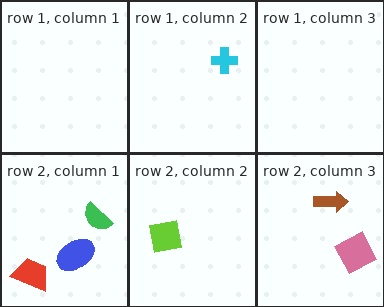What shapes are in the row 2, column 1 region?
The green semicircle, the red trapezoid, the blue ellipse.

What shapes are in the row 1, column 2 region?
The cyan cross.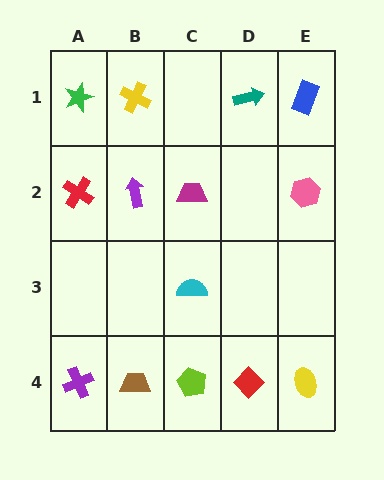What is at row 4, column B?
A brown trapezoid.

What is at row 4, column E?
A yellow ellipse.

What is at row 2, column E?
A pink hexagon.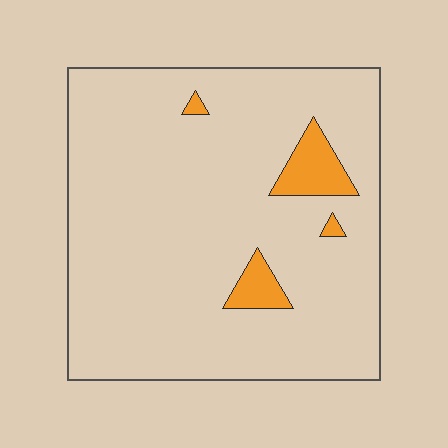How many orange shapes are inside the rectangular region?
4.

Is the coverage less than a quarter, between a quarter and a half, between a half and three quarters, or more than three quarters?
Less than a quarter.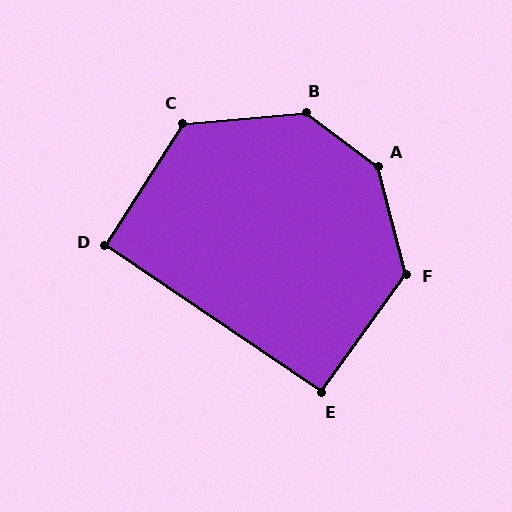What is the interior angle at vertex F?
Approximately 130 degrees (obtuse).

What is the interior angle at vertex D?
Approximately 92 degrees (approximately right).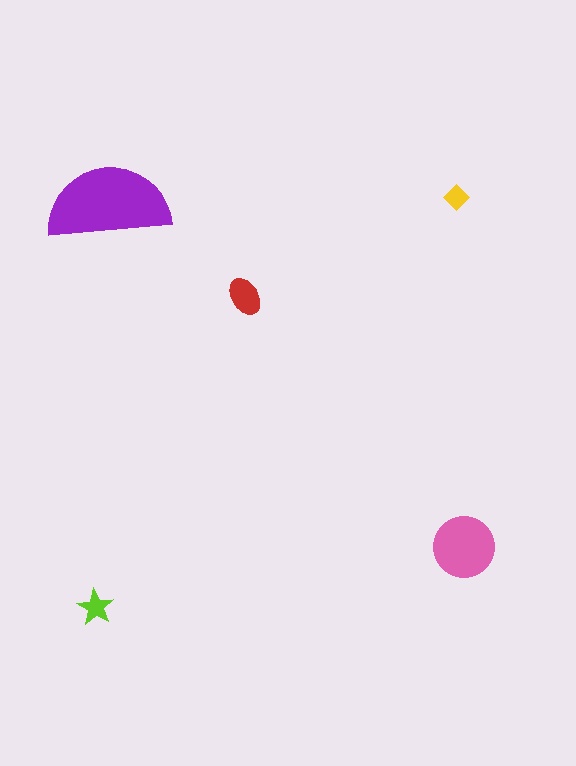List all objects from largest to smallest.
The purple semicircle, the pink circle, the red ellipse, the lime star, the yellow diamond.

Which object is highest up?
The yellow diamond is topmost.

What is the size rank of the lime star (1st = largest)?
4th.